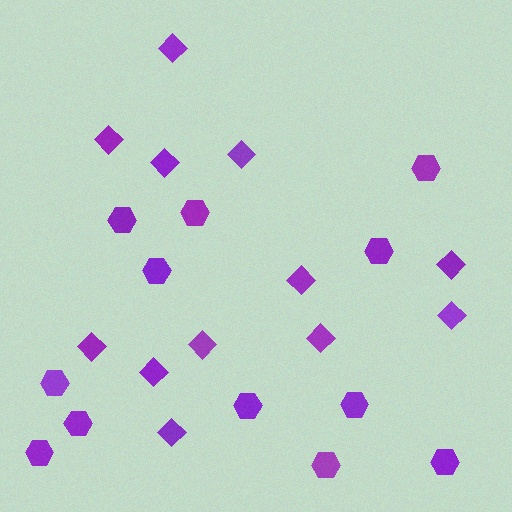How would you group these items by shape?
There are 2 groups: one group of hexagons (12) and one group of diamonds (12).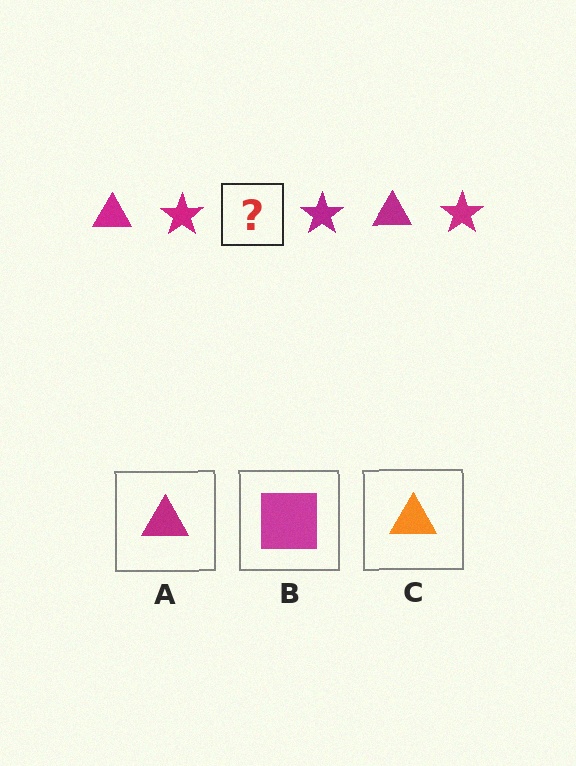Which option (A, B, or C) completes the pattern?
A.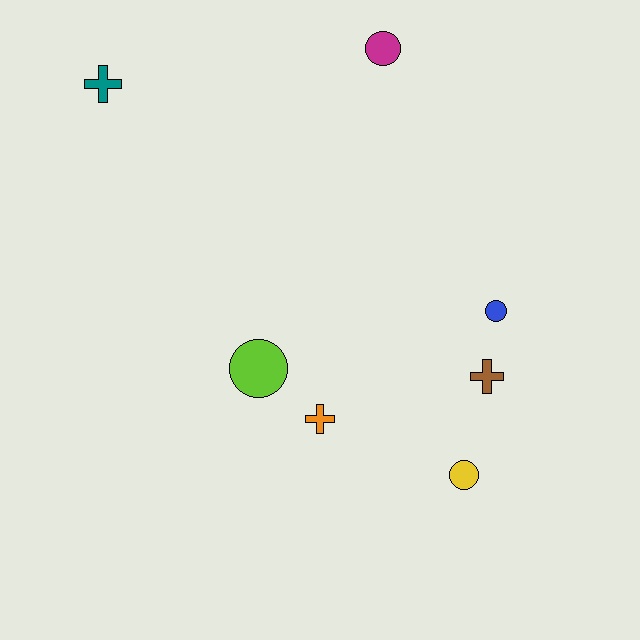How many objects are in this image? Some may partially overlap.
There are 7 objects.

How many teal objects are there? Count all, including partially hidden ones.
There is 1 teal object.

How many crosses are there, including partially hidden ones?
There are 3 crosses.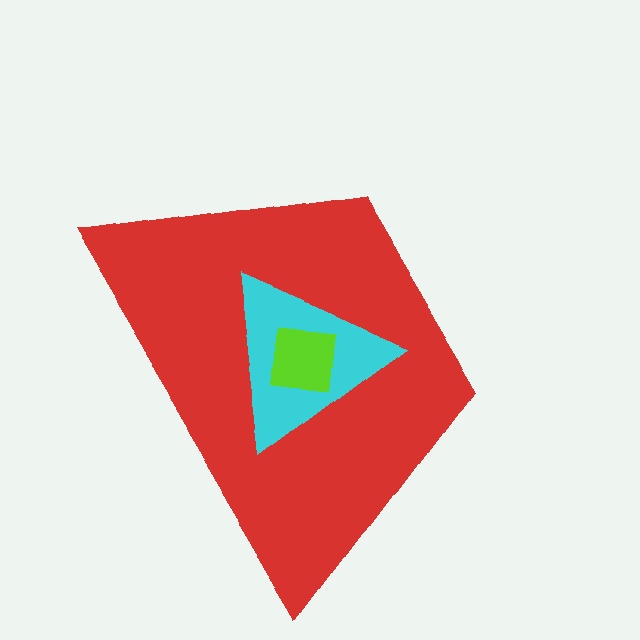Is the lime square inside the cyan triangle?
Yes.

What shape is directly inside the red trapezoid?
The cyan triangle.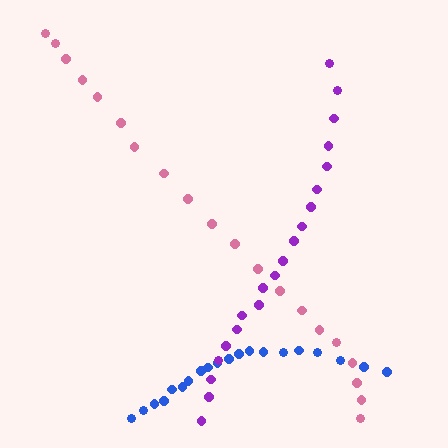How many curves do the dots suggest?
There are 3 distinct paths.